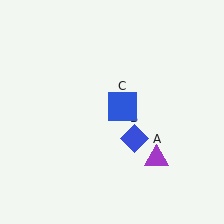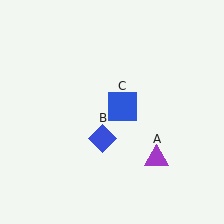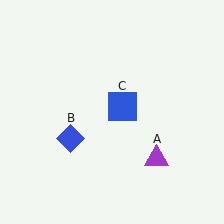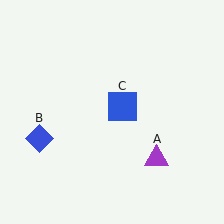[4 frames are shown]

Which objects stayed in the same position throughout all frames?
Purple triangle (object A) and blue square (object C) remained stationary.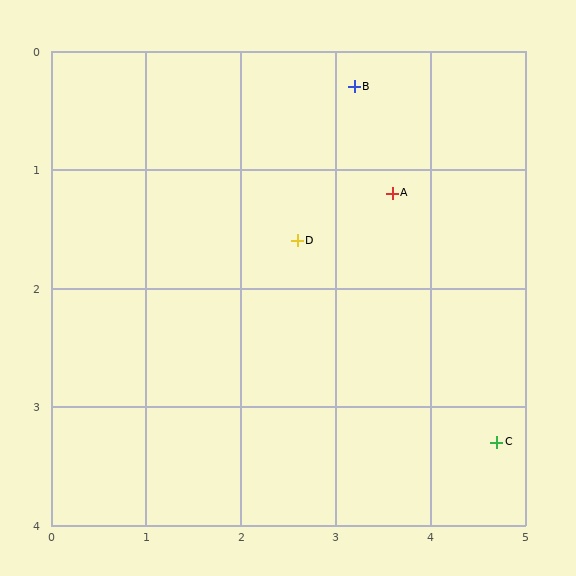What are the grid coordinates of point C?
Point C is at approximately (4.7, 3.3).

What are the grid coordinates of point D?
Point D is at approximately (2.6, 1.6).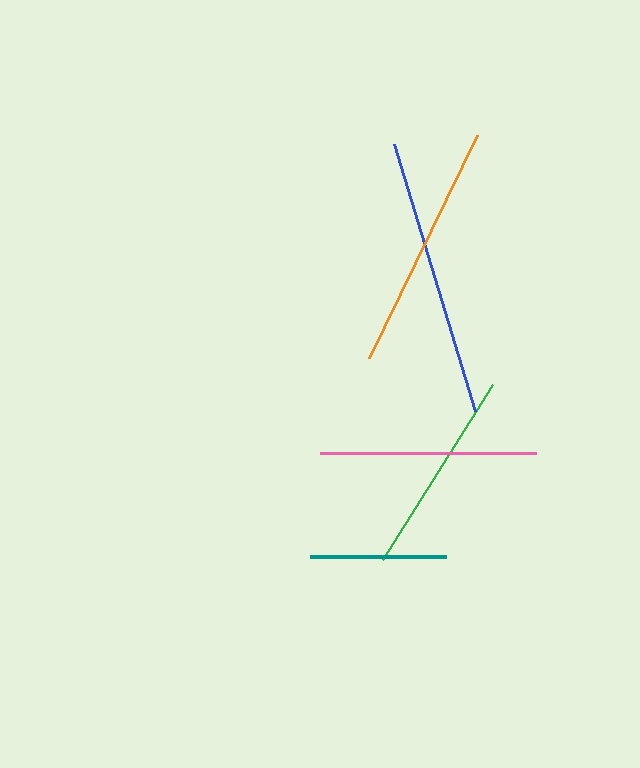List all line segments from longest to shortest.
From longest to shortest: blue, orange, pink, green, teal.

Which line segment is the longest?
The blue line is the longest at approximately 278 pixels.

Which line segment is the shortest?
The teal line is the shortest at approximately 137 pixels.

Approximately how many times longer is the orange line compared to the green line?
The orange line is approximately 1.2 times the length of the green line.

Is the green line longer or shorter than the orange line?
The orange line is longer than the green line.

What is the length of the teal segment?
The teal segment is approximately 137 pixels long.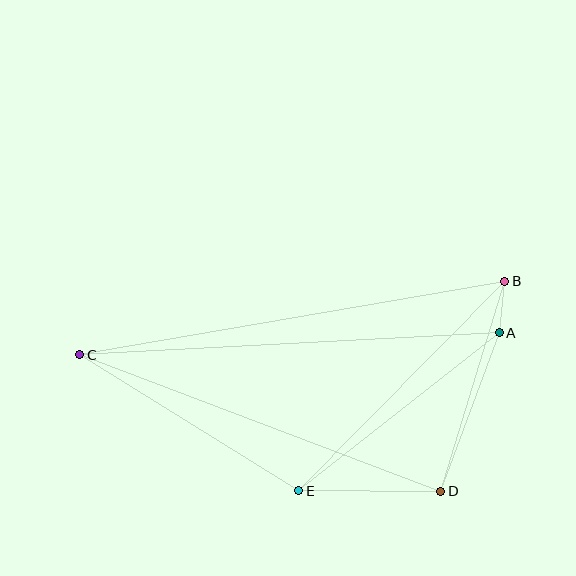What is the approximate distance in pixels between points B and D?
The distance between B and D is approximately 220 pixels.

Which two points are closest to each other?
Points A and B are closest to each other.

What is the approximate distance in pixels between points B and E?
The distance between B and E is approximately 294 pixels.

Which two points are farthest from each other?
Points B and C are farthest from each other.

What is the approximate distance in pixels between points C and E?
The distance between C and E is approximately 258 pixels.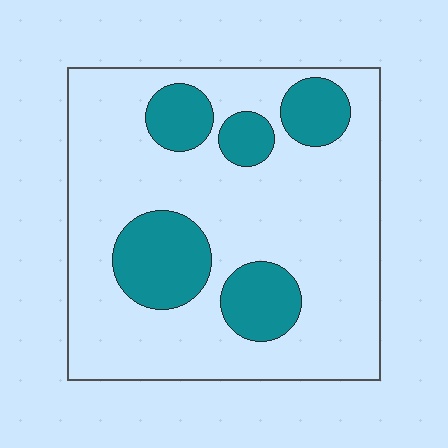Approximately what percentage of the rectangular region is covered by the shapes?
Approximately 25%.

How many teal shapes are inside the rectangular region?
5.